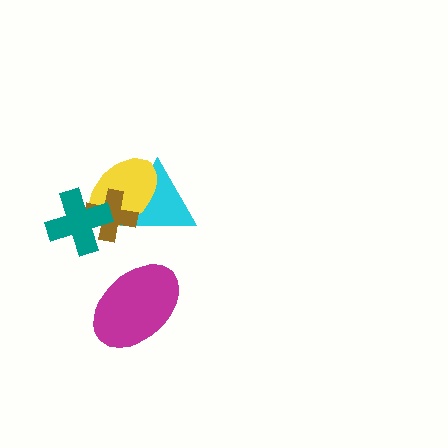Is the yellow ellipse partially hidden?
Yes, it is partially covered by another shape.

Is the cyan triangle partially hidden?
Yes, it is partially covered by another shape.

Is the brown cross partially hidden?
Yes, it is partially covered by another shape.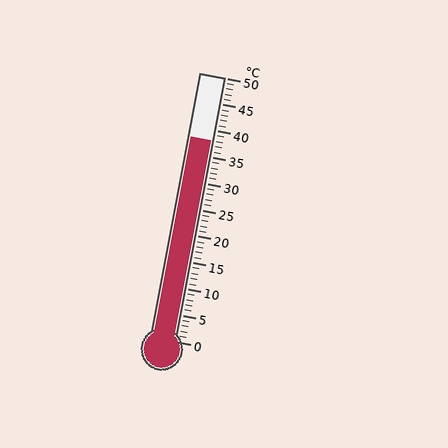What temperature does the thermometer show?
The thermometer shows approximately 38°C.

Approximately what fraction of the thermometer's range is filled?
The thermometer is filled to approximately 75% of its range.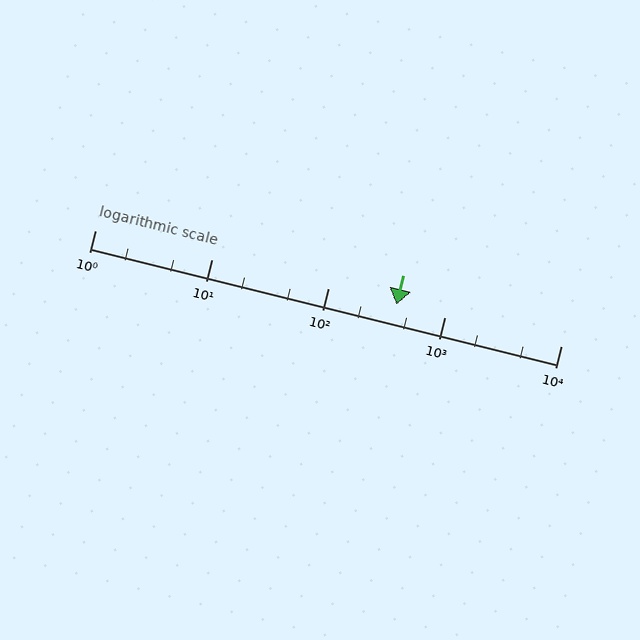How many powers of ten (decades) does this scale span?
The scale spans 4 decades, from 1 to 10000.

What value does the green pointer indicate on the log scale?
The pointer indicates approximately 390.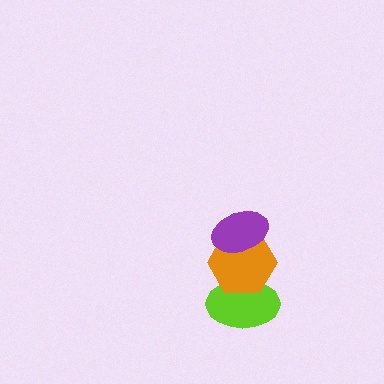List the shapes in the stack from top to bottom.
From top to bottom: the purple ellipse, the orange hexagon, the lime ellipse.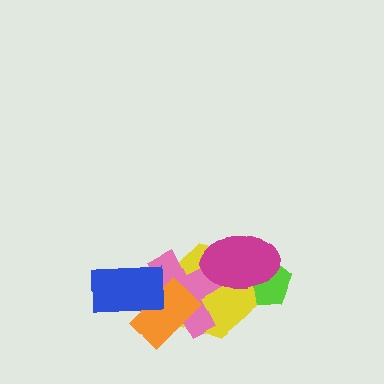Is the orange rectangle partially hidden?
Yes, it is partially covered by another shape.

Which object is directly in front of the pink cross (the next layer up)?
The orange rectangle is directly in front of the pink cross.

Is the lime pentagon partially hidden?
Yes, it is partially covered by another shape.